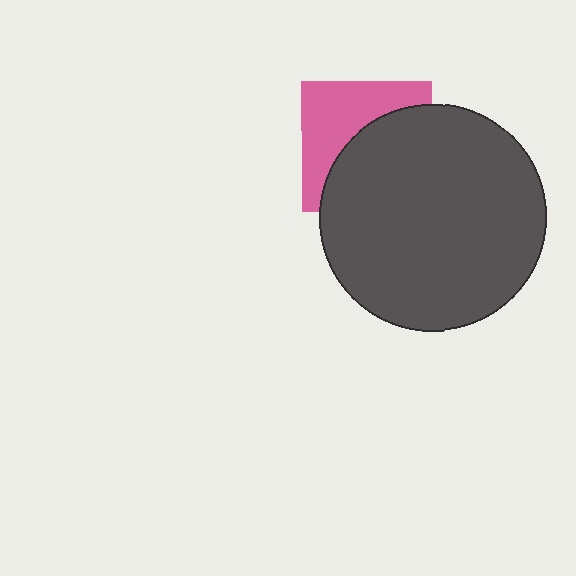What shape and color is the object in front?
The object in front is a dark gray circle.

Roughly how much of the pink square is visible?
A small part of it is visible (roughly 45%).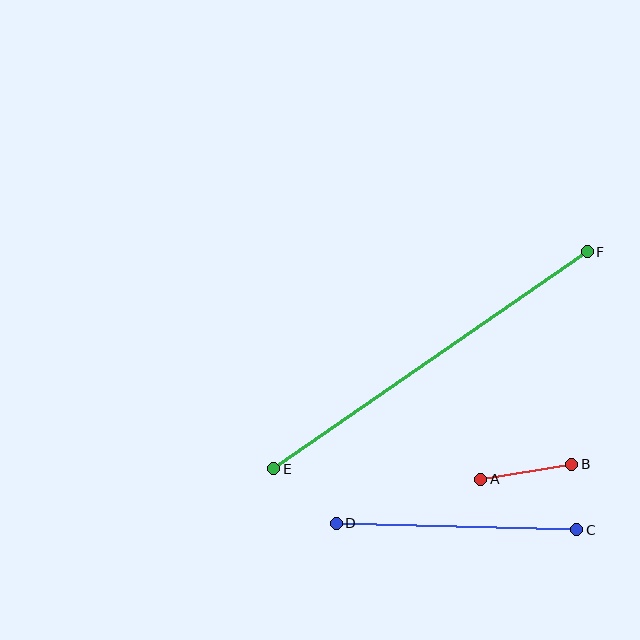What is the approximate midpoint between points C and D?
The midpoint is at approximately (457, 527) pixels.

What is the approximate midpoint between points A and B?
The midpoint is at approximately (526, 472) pixels.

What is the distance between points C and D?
The distance is approximately 241 pixels.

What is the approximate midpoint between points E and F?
The midpoint is at approximately (431, 360) pixels.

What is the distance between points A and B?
The distance is approximately 92 pixels.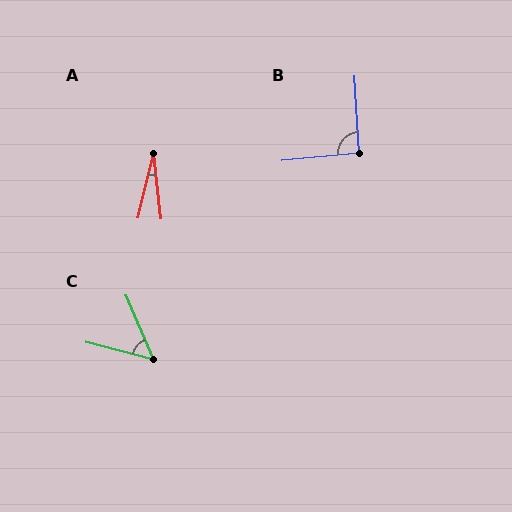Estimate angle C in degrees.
Approximately 52 degrees.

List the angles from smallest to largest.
A (21°), C (52°), B (92°).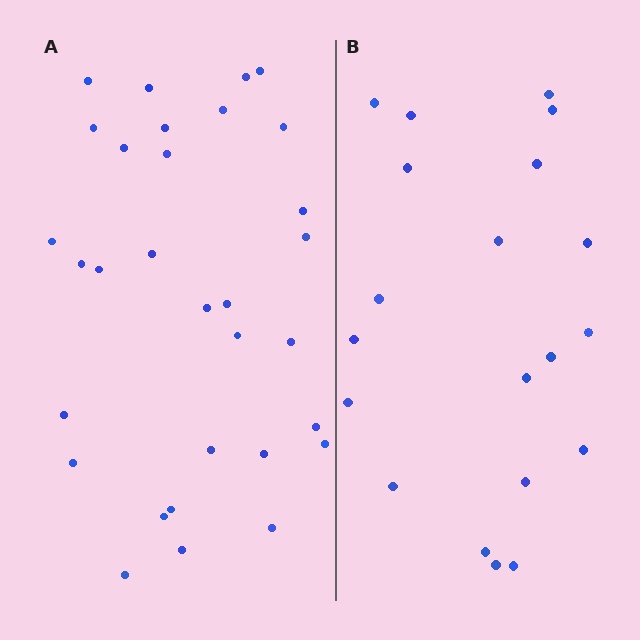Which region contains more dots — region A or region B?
Region A (the left region) has more dots.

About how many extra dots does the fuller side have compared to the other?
Region A has roughly 12 or so more dots than region B.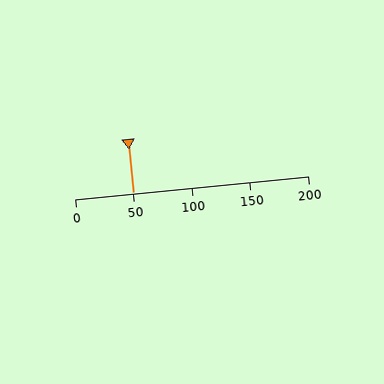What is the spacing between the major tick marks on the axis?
The major ticks are spaced 50 apart.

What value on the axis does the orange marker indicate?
The marker indicates approximately 50.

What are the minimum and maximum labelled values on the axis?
The axis runs from 0 to 200.